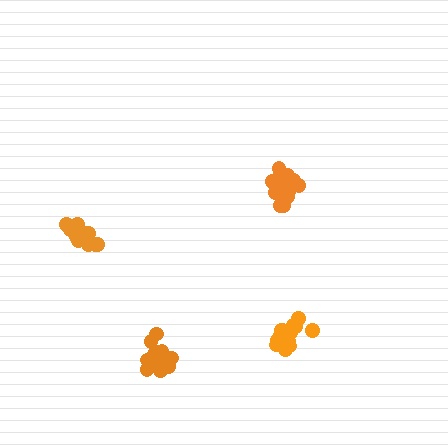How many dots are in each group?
Group 1: 15 dots, Group 2: 17 dots, Group 3: 16 dots, Group 4: 14 dots (62 total).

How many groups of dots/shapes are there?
There are 4 groups.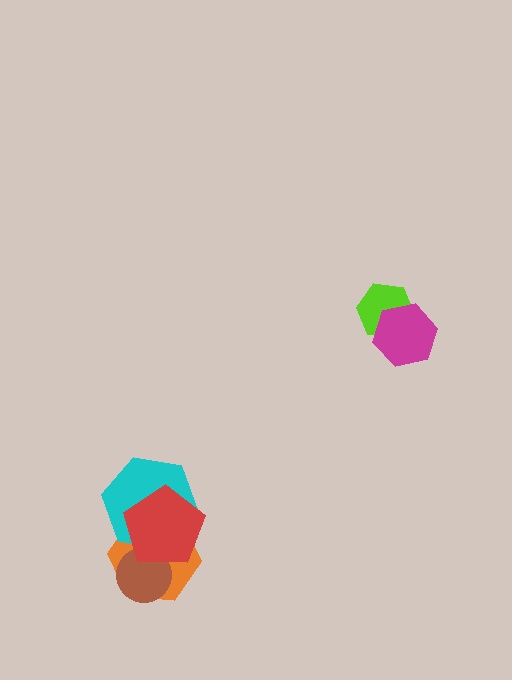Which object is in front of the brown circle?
The red pentagon is in front of the brown circle.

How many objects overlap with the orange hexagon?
3 objects overlap with the orange hexagon.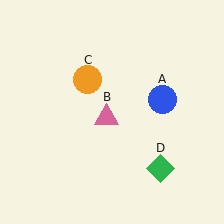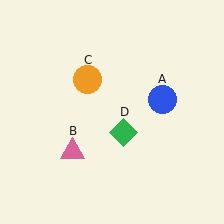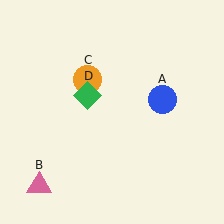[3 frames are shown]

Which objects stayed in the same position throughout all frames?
Blue circle (object A) and orange circle (object C) remained stationary.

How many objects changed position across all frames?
2 objects changed position: pink triangle (object B), green diamond (object D).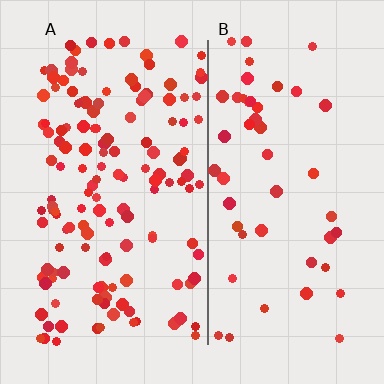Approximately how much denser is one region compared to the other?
Approximately 2.8× — region A over region B.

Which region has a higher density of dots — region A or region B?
A (the left).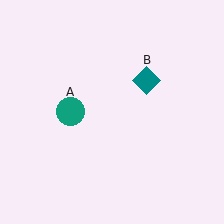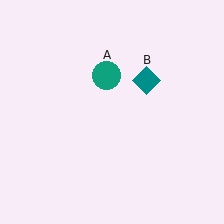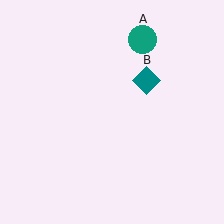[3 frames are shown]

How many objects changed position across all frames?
1 object changed position: teal circle (object A).